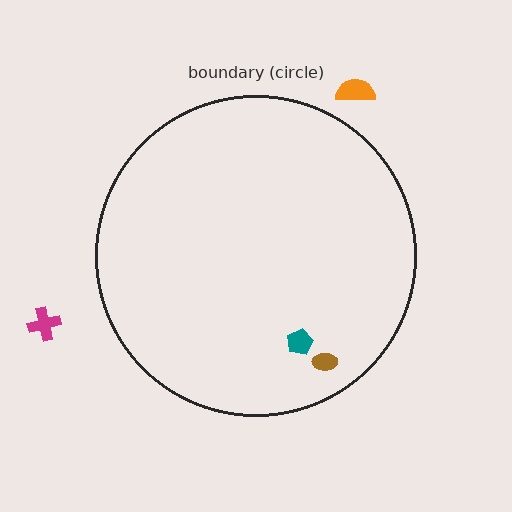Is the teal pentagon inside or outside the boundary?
Inside.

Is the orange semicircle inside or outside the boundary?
Outside.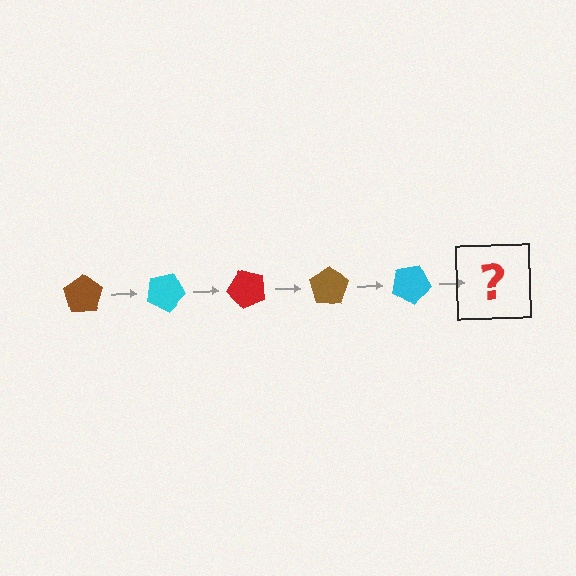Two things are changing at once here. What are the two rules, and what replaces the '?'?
The two rules are that it rotates 25 degrees each step and the color cycles through brown, cyan, and red. The '?' should be a red pentagon, rotated 125 degrees from the start.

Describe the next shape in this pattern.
It should be a red pentagon, rotated 125 degrees from the start.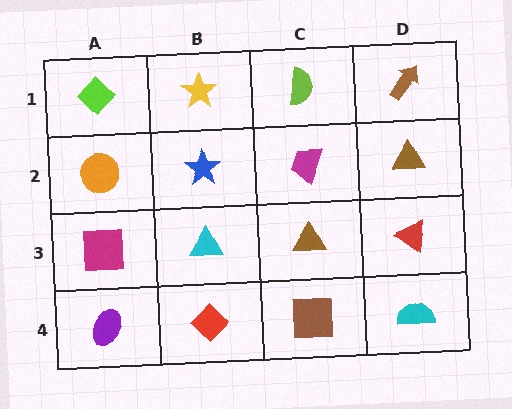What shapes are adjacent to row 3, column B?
A blue star (row 2, column B), a red diamond (row 4, column B), a magenta square (row 3, column A), a brown triangle (row 3, column C).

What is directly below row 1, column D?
A brown triangle.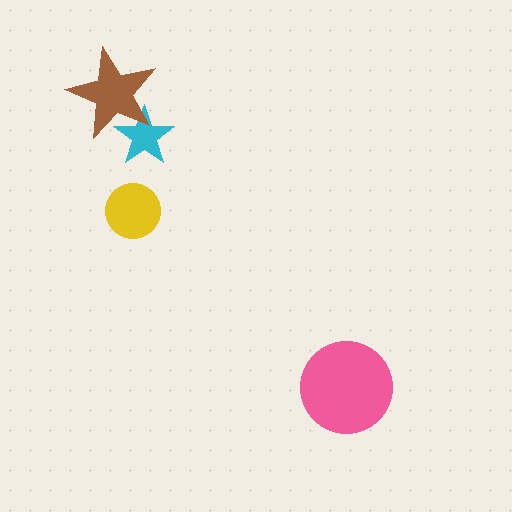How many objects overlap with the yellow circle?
0 objects overlap with the yellow circle.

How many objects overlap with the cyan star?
1 object overlaps with the cyan star.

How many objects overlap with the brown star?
1 object overlaps with the brown star.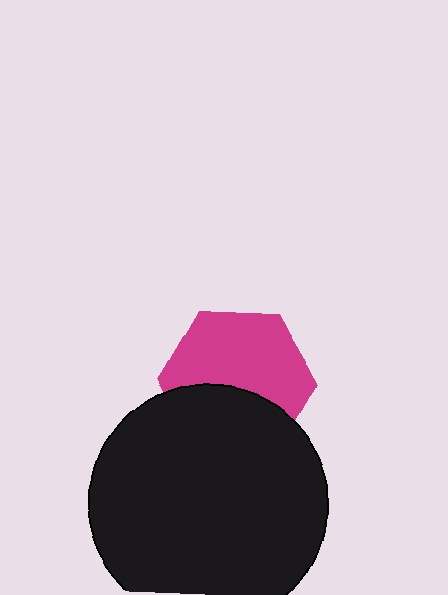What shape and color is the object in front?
The object in front is a black circle.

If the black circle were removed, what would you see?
You would see the complete magenta hexagon.